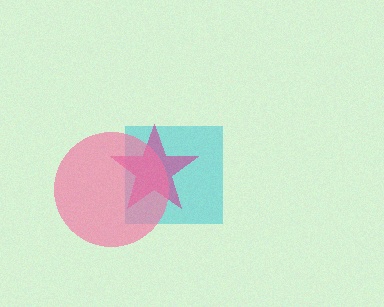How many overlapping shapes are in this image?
There are 3 overlapping shapes in the image.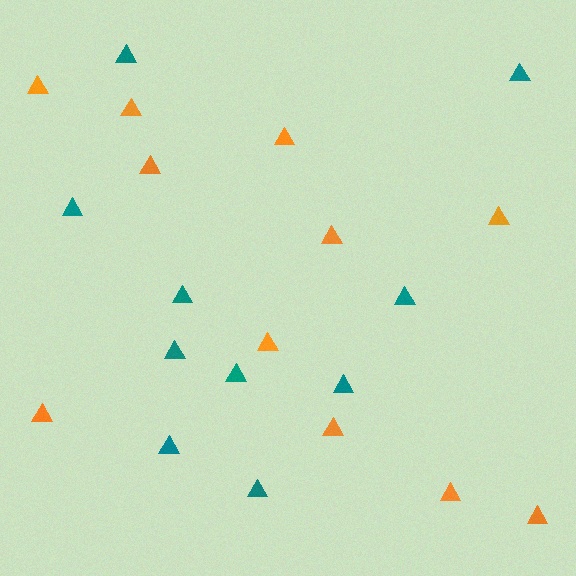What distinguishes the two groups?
There are 2 groups: one group of teal triangles (10) and one group of orange triangles (11).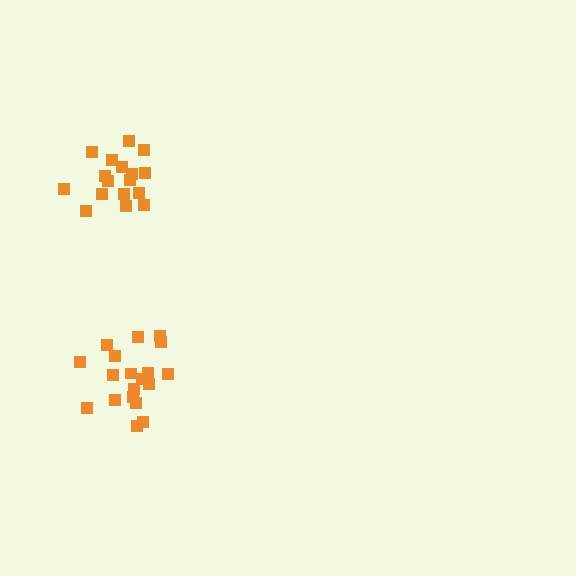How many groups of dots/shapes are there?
There are 2 groups.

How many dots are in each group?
Group 1: 19 dots, Group 2: 17 dots (36 total).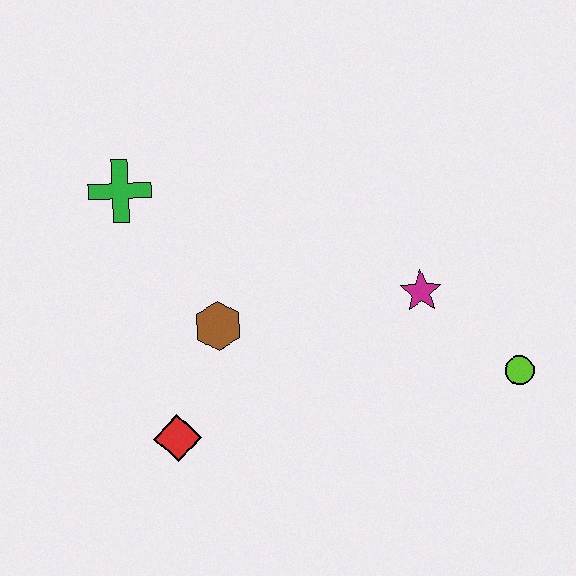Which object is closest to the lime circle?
The magenta star is closest to the lime circle.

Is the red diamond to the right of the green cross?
Yes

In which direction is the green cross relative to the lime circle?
The green cross is to the left of the lime circle.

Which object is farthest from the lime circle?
The green cross is farthest from the lime circle.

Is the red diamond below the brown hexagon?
Yes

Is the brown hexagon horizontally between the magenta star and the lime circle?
No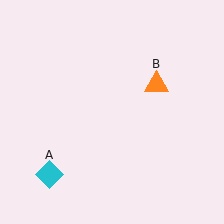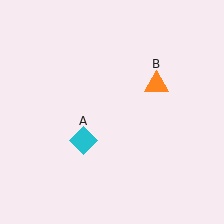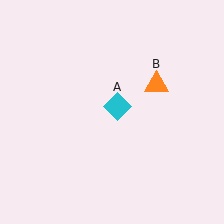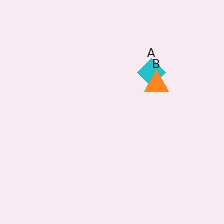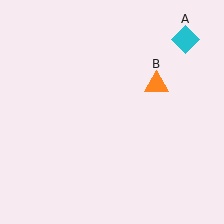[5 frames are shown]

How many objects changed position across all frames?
1 object changed position: cyan diamond (object A).